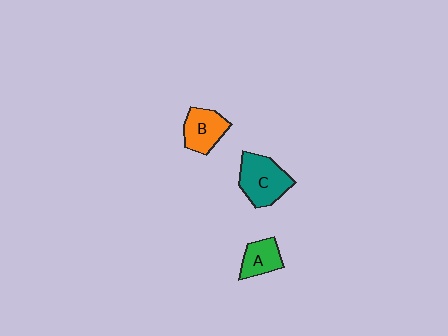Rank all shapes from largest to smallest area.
From largest to smallest: C (teal), B (orange), A (green).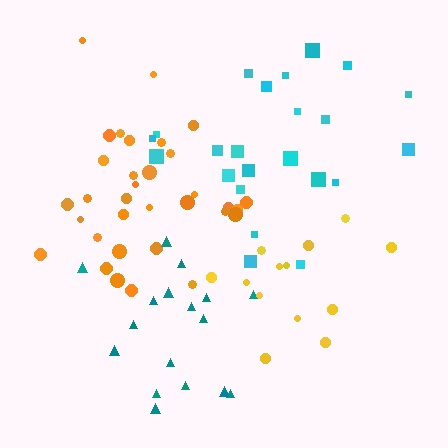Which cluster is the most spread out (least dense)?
Yellow.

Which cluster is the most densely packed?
Orange.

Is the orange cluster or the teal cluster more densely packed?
Orange.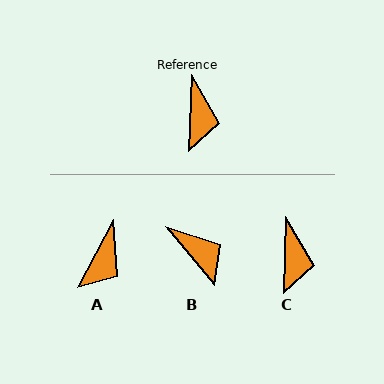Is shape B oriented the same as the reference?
No, it is off by about 42 degrees.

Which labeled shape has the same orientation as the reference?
C.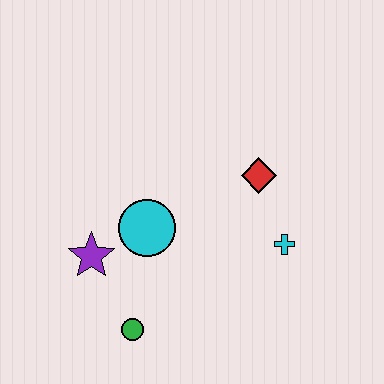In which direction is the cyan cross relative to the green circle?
The cyan cross is to the right of the green circle.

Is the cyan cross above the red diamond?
No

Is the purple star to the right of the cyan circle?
No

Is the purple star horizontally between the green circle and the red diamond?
No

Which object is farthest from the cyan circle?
The cyan cross is farthest from the cyan circle.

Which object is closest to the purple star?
The cyan circle is closest to the purple star.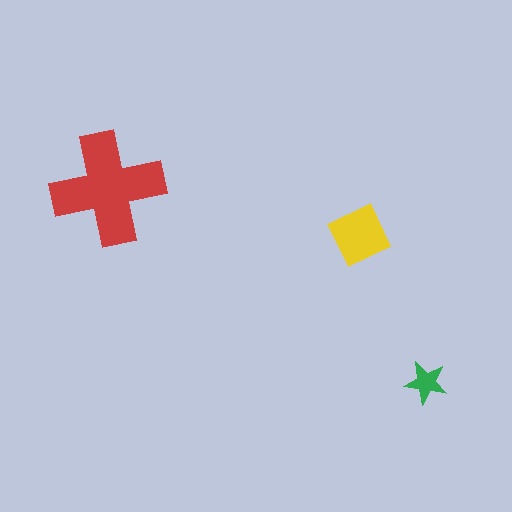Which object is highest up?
The red cross is topmost.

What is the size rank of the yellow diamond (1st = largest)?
2nd.